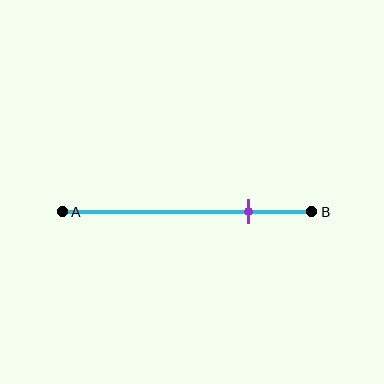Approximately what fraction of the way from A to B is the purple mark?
The purple mark is approximately 75% of the way from A to B.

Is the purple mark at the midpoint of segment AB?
No, the mark is at about 75% from A, not at the 50% midpoint.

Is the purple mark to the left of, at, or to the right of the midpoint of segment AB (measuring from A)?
The purple mark is to the right of the midpoint of segment AB.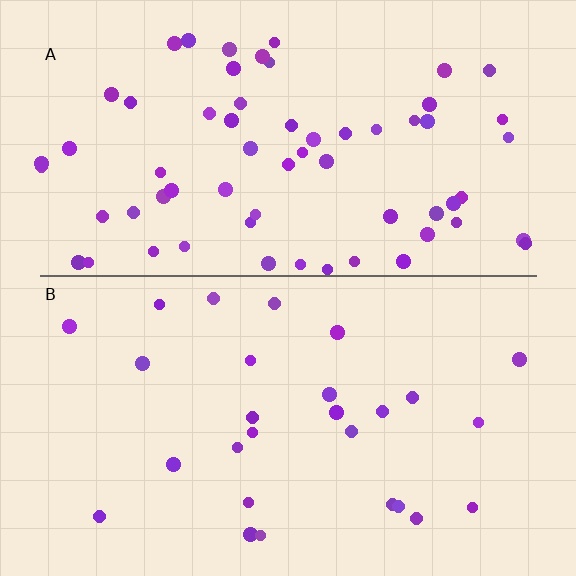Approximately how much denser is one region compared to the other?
Approximately 2.4× — region A over region B.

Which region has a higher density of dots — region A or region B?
A (the top).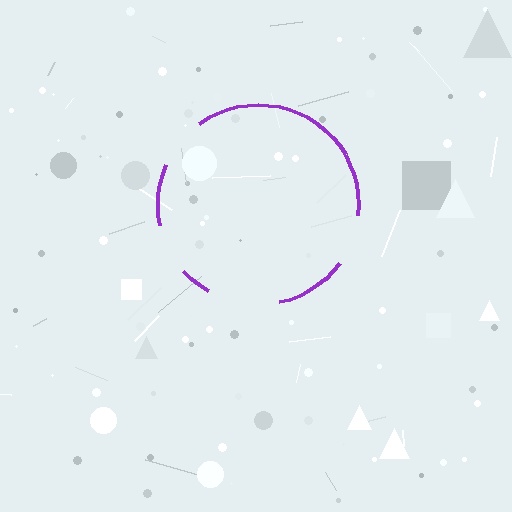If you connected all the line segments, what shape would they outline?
They would outline a circle.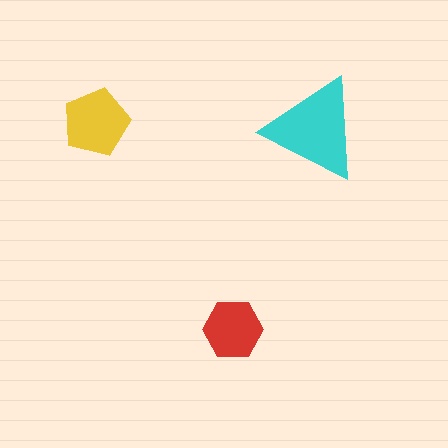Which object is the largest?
The cyan triangle.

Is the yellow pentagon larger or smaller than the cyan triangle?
Smaller.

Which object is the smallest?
The red hexagon.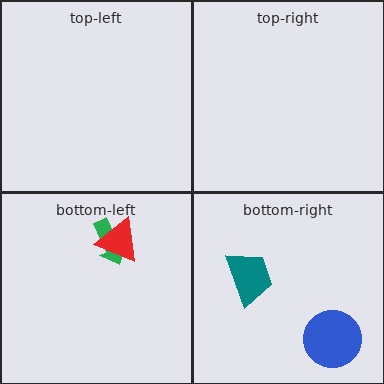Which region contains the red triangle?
The bottom-left region.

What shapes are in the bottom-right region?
The blue circle, the teal trapezoid.